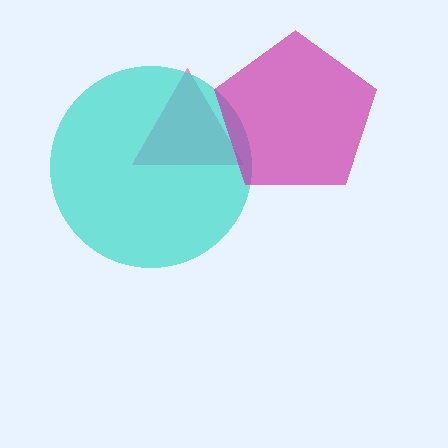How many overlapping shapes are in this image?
There are 3 overlapping shapes in the image.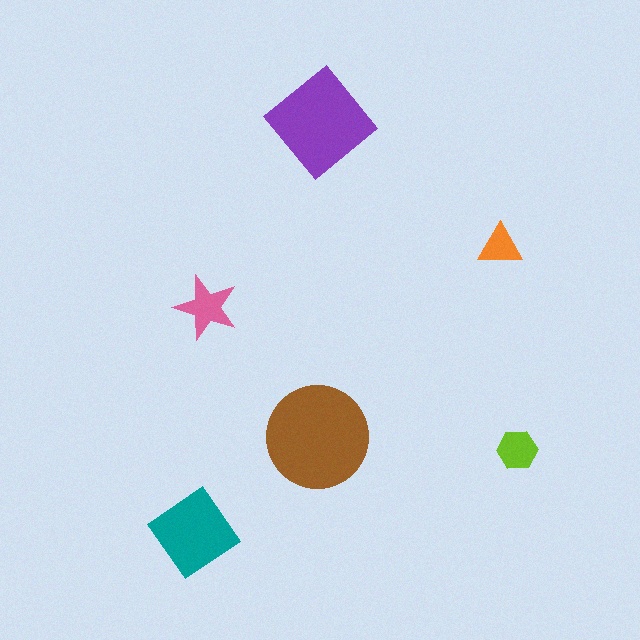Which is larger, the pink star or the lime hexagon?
The pink star.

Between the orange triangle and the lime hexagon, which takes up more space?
The lime hexagon.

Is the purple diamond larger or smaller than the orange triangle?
Larger.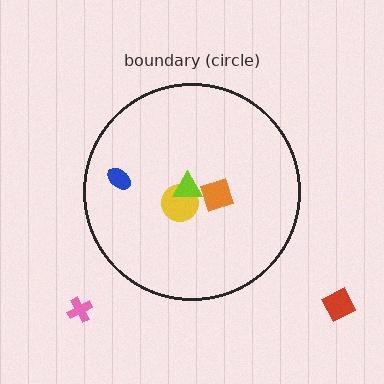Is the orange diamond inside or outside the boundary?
Inside.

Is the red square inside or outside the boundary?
Outside.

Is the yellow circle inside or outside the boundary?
Inside.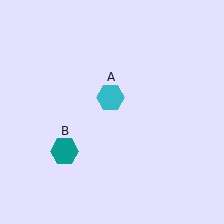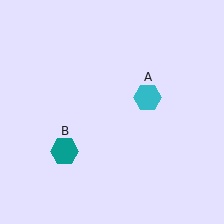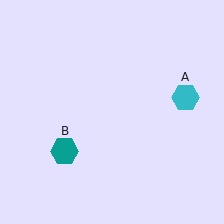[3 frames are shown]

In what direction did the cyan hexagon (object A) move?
The cyan hexagon (object A) moved right.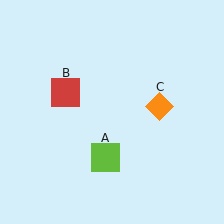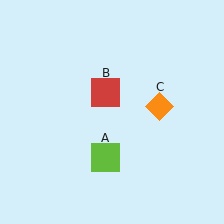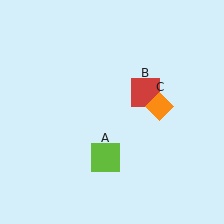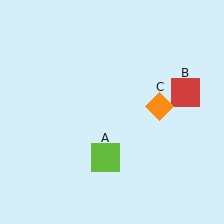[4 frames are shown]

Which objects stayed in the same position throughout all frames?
Lime square (object A) and orange diamond (object C) remained stationary.